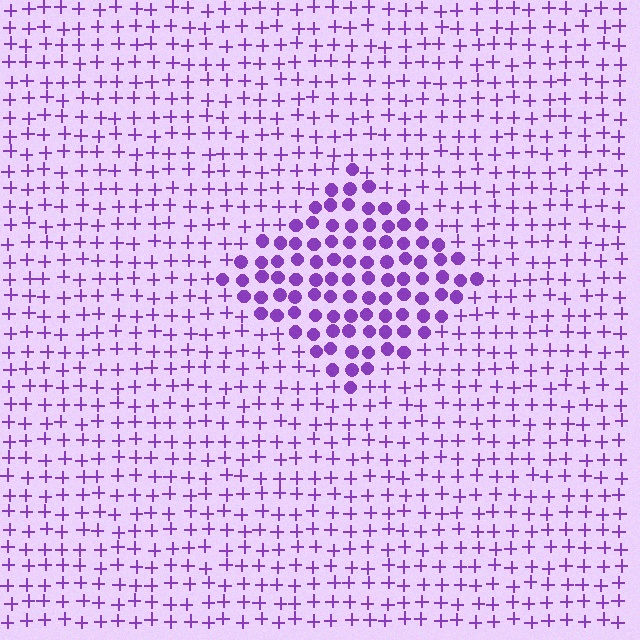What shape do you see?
I see a diamond.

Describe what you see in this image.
The image is filled with small purple elements arranged in a uniform grid. A diamond-shaped region contains circles, while the surrounding area contains plus signs. The boundary is defined purely by the change in element shape.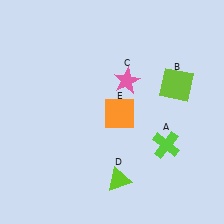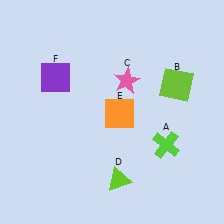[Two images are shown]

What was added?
A purple square (F) was added in Image 2.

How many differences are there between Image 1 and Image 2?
There is 1 difference between the two images.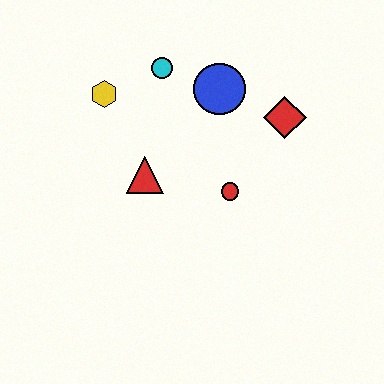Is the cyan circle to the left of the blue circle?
Yes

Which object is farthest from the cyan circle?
The red circle is farthest from the cyan circle.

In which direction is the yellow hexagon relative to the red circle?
The yellow hexagon is to the left of the red circle.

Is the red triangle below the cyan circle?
Yes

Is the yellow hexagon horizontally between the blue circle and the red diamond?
No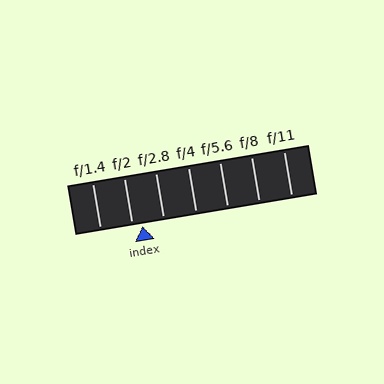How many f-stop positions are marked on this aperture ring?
There are 7 f-stop positions marked.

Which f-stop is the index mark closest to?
The index mark is closest to f/2.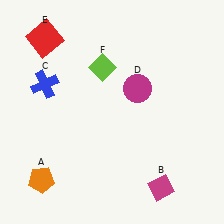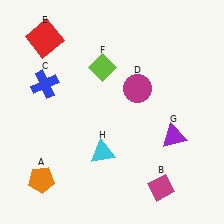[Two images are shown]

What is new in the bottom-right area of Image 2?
A purple triangle (G) was added in the bottom-right area of Image 2.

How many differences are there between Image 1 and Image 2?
There are 2 differences between the two images.